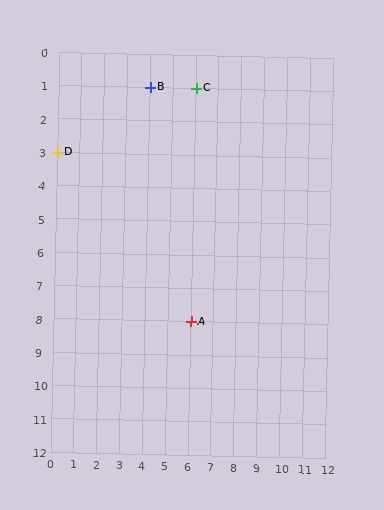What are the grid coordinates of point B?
Point B is at grid coordinates (4, 1).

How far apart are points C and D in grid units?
Points C and D are 6 columns and 2 rows apart (about 6.3 grid units diagonally).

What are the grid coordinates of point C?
Point C is at grid coordinates (6, 1).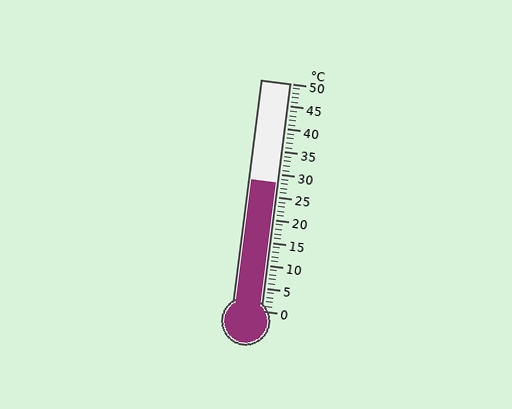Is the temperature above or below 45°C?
The temperature is below 45°C.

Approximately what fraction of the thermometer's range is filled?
The thermometer is filled to approximately 55% of its range.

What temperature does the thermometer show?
The thermometer shows approximately 28°C.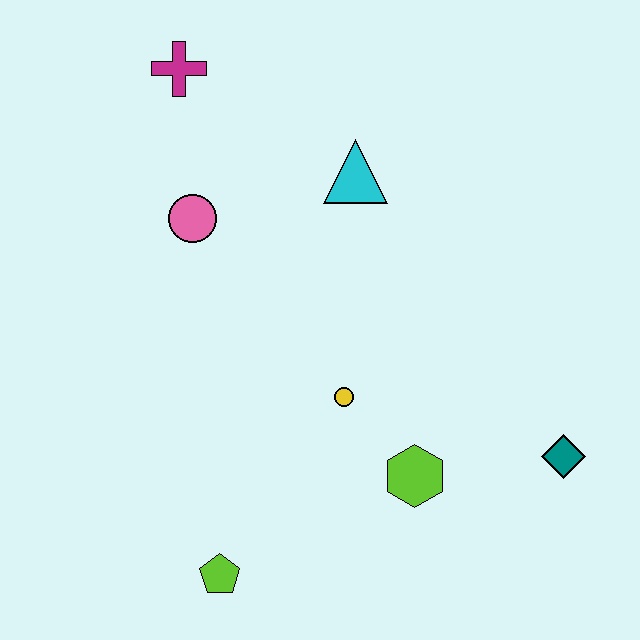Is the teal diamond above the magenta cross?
No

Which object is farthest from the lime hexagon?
The magenta cross is farthest from the lime hexagon.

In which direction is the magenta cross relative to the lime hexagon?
The magenta cross is above the lime hexagon.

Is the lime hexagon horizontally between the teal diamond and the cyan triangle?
Yes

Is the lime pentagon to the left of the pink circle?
No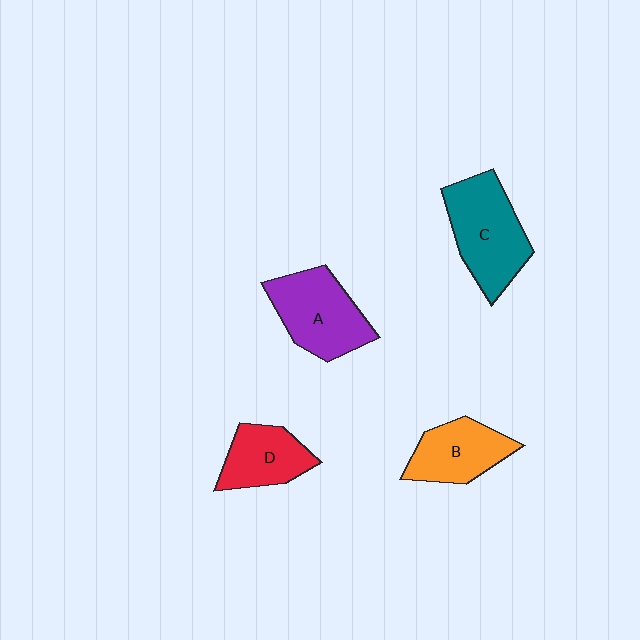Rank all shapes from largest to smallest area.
From largest to smallest: C (teal), A (purple), B (orange), D (red).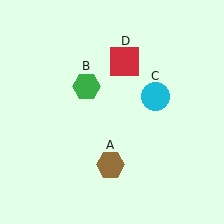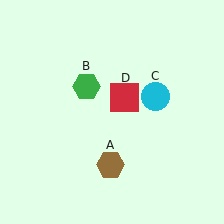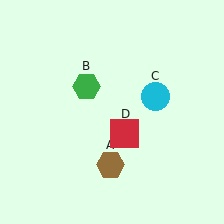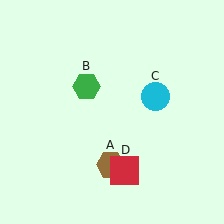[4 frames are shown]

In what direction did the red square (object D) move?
The red square (object D) moved down.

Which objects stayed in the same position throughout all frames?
Brown hexagon (object A) and green hexagon (object B) and cyan circle (object C) remained stationary.